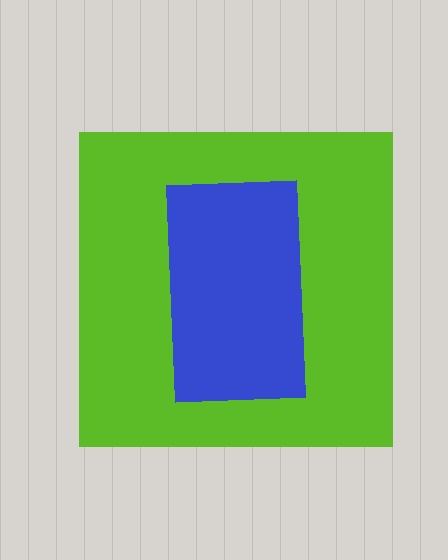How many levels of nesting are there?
2.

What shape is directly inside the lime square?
The blue rectangle.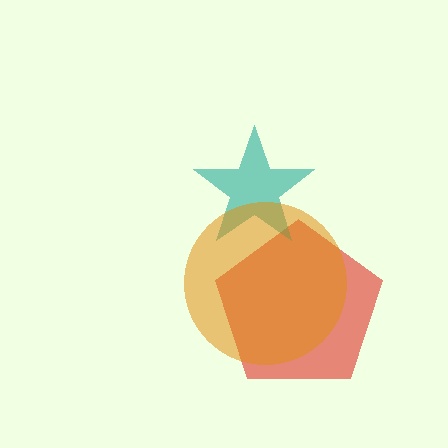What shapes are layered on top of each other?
The layered shapes are: a red pentagon, a teal star, an orange circle.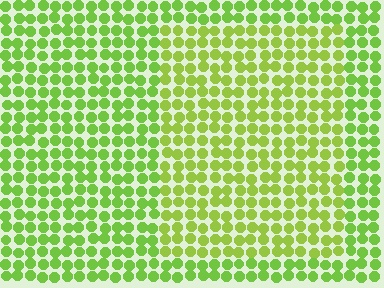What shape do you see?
I see a rectangle.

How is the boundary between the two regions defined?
The boundary is defined purely by a slight shift in hue (about 16 degrees). Spacing, size, and orientation are identical on both sides.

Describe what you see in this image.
The image is filled with small lime elements in a uniform arrangement. A rectangle-shaped region is visible where the elements are tinted to a slightly different hue, forming a subtle color boundary.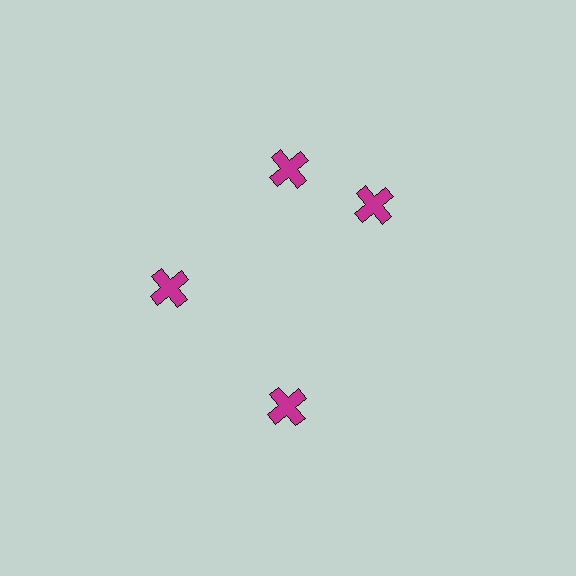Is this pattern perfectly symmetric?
No. The 4 magenta crosses are arranged in a ring, but one element near the 3 o'clock position is rotated out of alignment along the ring, breaking the 4-fold rotational symmetry.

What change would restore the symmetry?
The symmetry would be restored by rotating it back into even spacing with its neighbors so that all 4 crosses sit at equal angles and equal distance from the center.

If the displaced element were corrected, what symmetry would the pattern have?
It would have 4-fold rotational symmetry — the pattern would map onto itself every 90 degrees.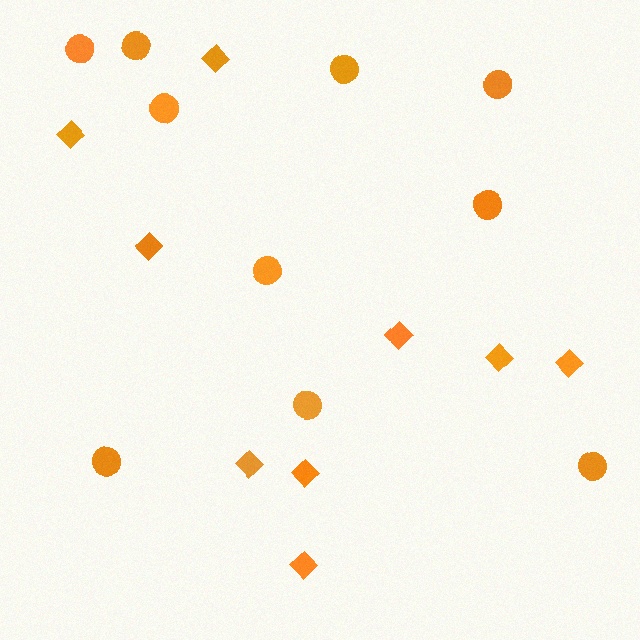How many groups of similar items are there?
There are 2 groups: one group of diamonds (9) and one group of circles (10).